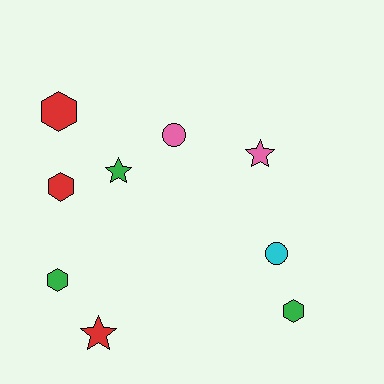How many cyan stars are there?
There are no cyan stars.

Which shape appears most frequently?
Hexagon, with 4 objects.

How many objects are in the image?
There are 9 objects.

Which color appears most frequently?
Green, with 3 objects.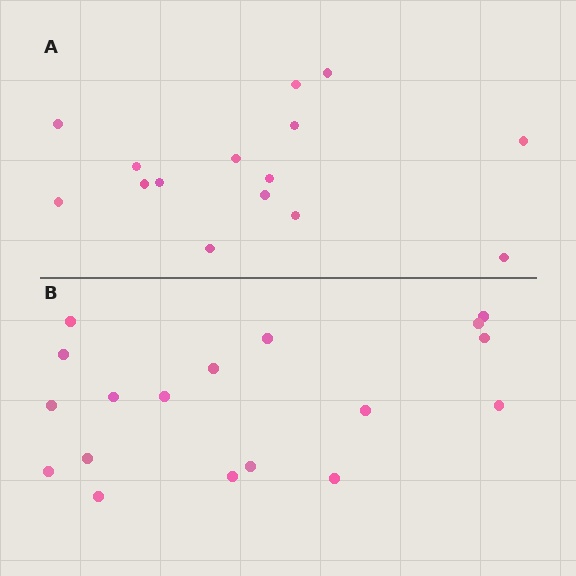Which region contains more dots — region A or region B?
Region B (the bottom region) has more dots.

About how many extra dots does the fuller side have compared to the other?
Region B has just a few more — roughly 2 or 3 more dots than region A.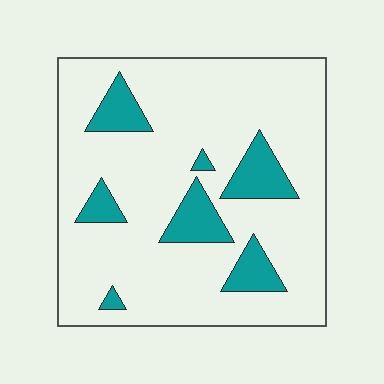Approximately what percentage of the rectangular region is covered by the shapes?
Approximately 15%.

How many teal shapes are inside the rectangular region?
7.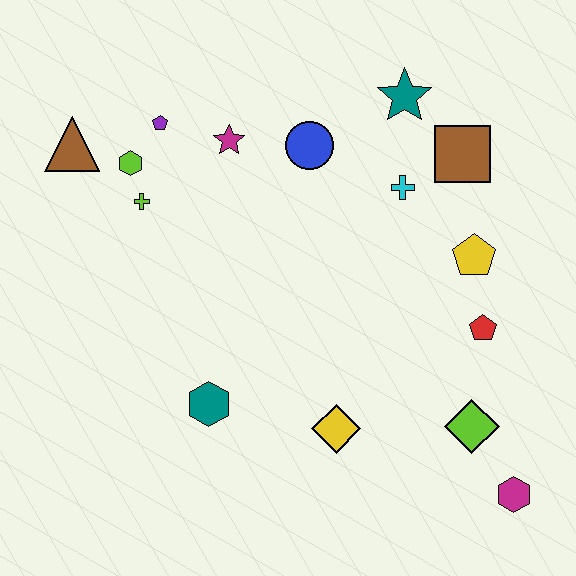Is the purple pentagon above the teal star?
No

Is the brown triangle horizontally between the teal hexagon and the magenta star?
No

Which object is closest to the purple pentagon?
The lime hexagon is closest to the purple pentagon.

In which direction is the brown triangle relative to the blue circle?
The brown triangle is to the left of the blue circle.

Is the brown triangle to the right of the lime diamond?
No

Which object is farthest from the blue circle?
The magenta hexagon is farthest from the blue circle.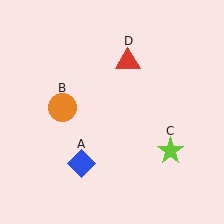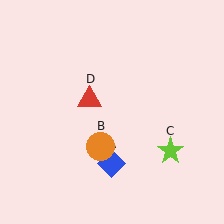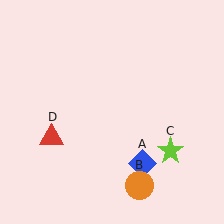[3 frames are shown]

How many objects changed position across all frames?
3 objects changed position: blue diamond (object A), orange circle (object B), red triangle (object D).